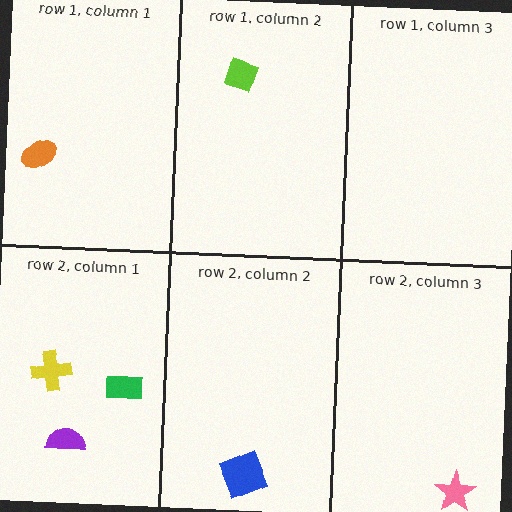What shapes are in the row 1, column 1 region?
The orange ellipse.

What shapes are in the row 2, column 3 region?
The pink star.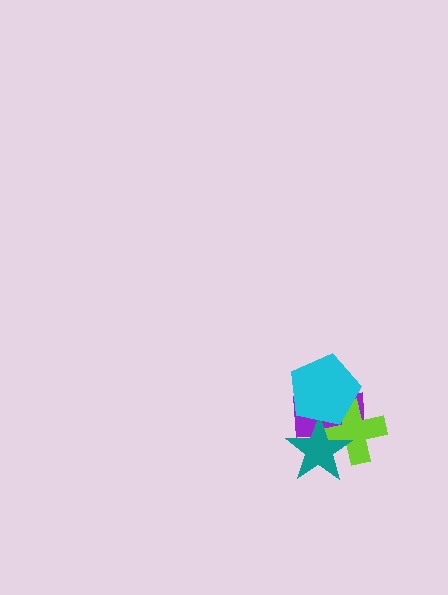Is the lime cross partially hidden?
Yes, it is partially covered by another shape.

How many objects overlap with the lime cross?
3 objects overlap with the lime cross.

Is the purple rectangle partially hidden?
Yes, it is partially covered by another shape.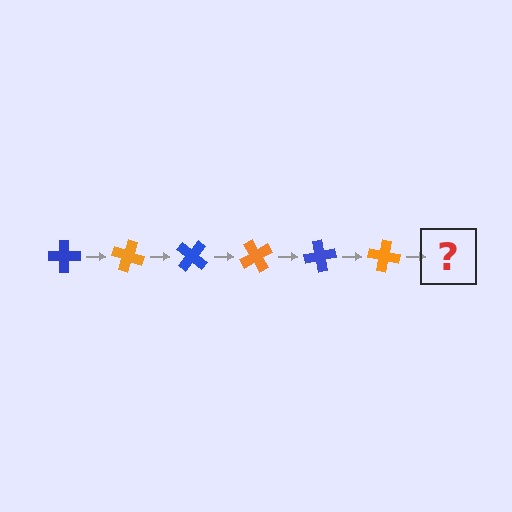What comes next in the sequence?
The next element should be a blue cross, rotated 120 degrees from the start.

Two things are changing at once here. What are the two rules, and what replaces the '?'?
The two rules are that it rotates 20 degrees each step and the color cycles through blue and orange. The '?' should be a blue cross, rotated 120 degrees from the start.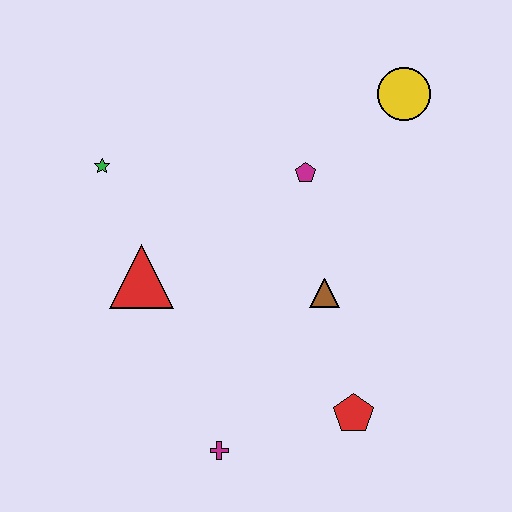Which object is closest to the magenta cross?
The red pentagon is closest to the magenta cross.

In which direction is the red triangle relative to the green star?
The red triangle is below the green star.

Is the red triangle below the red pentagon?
No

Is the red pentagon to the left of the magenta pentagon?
No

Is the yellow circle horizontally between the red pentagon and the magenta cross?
No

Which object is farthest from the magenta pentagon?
The magenta cross is farthest from the magenta pentagon.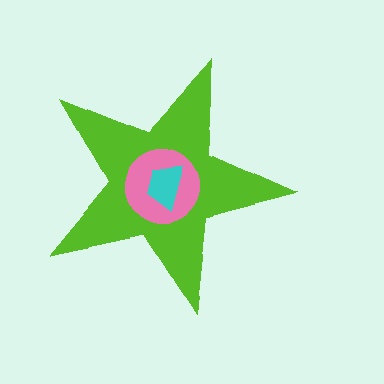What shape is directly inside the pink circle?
The cyan trapezoid.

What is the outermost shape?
The lime star.